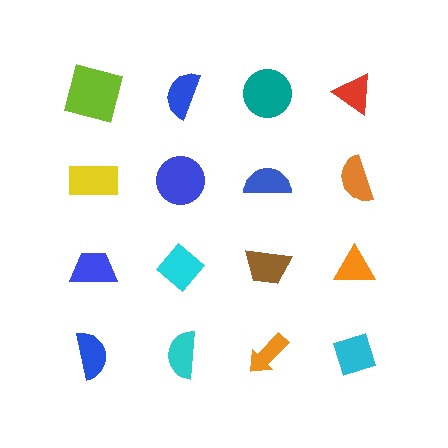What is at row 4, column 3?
An orange arrow.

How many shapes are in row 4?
4 shapes.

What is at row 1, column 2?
A blue semicircle.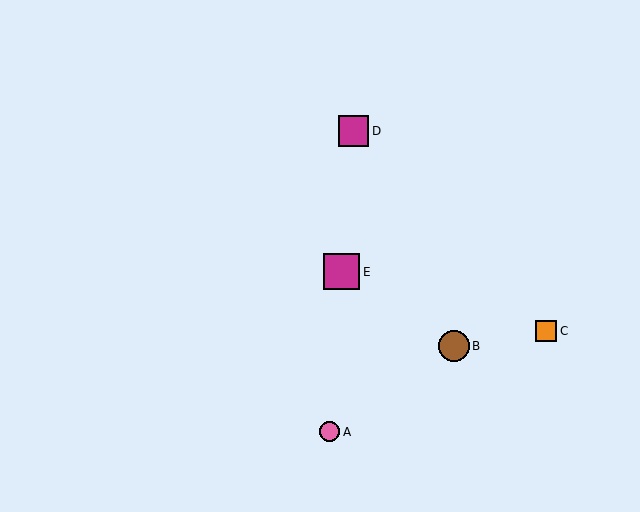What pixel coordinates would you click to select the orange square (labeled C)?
Click at (546, 331) to select the orange square C.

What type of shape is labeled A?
Shape A is a pink circle.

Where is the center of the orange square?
The center of the orange square is at (546, 331).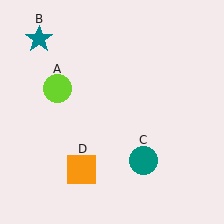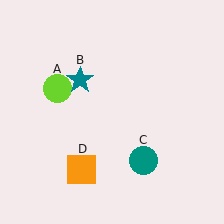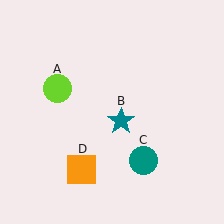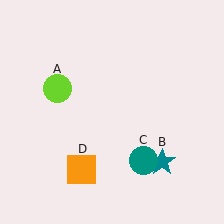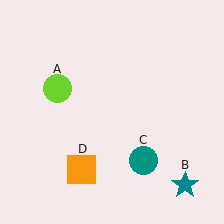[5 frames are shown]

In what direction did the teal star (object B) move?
The teal star (object B) moved down and to the right.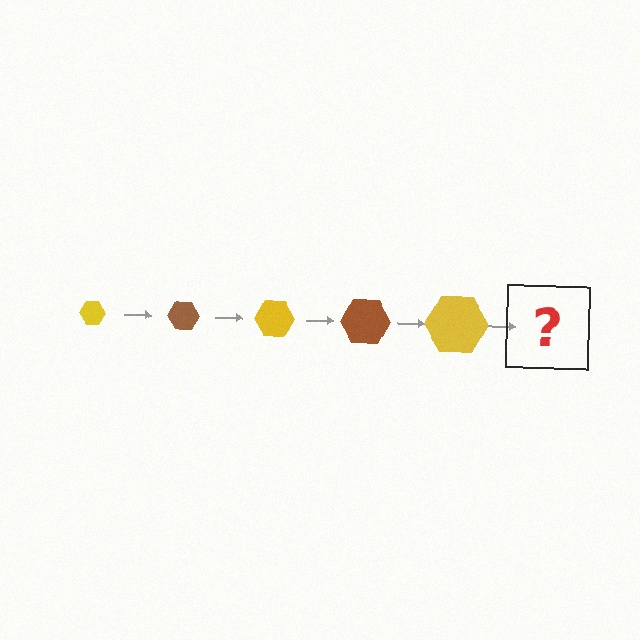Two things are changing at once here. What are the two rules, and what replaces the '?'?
The two rules are that the hexagon grows larger each step and the color cycles through yellow and brown. The '?' should be a brown hexagon, larger than the previous one.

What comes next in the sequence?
The next element should be a brown hexagon, larger than the previous one.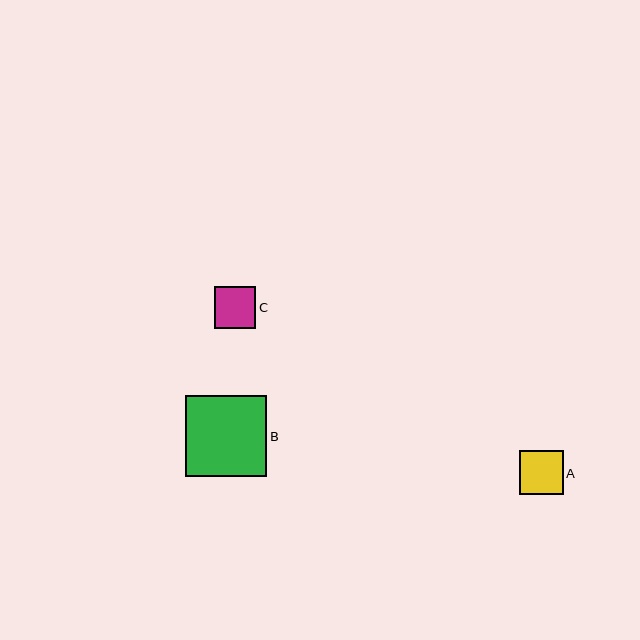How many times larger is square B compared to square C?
Square B is approximately 2.0 times the size of square C.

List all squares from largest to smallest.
From largest to smallest: B, A, C.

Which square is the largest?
Square B is the largest with a size of approximately 81 pixels.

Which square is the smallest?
Square C is the smallest with a size of approximately 41 pixels.